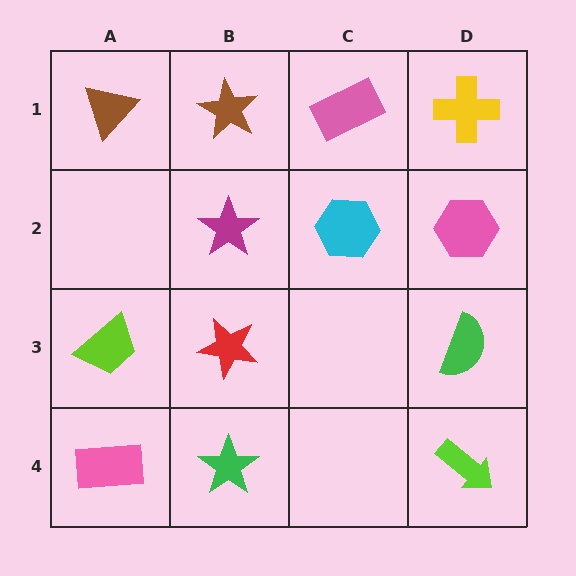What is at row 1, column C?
A pink rectangle.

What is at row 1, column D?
A yellow cross.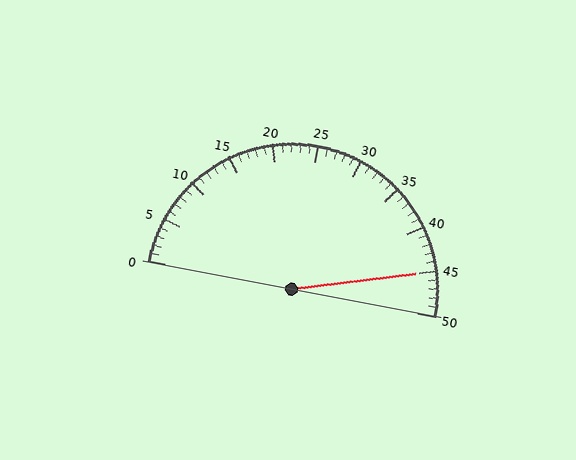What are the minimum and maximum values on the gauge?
The gauge ranges from 0 to 50.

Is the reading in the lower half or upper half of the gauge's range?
The reading is in the upper half of the range (0 to 50).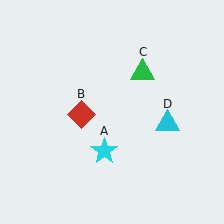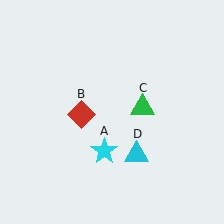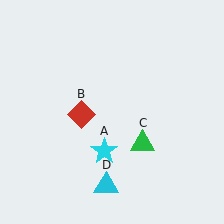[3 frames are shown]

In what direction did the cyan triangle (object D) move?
The cyan triangle (object D) moved down and to the left.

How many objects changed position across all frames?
2 objects changed position: green triangle (object C), cyan triangle (object D).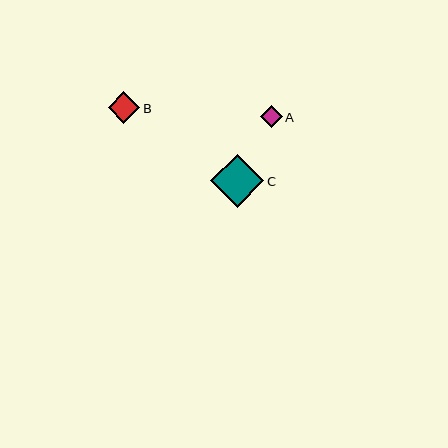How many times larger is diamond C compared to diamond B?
Diamond C is approximately 1.7 times the size of diamond B.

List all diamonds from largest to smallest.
From largest to smallest: C, B, A.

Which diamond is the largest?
Diamond C is the largest with a size of approximately 53 pixels.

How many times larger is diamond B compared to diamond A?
Diamond B is approximately 1.4 times the size of diamond A.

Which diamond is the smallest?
Diamond A is the smallest with a size of approximately 22 pixels.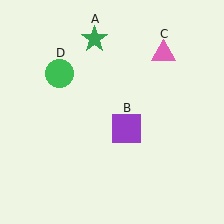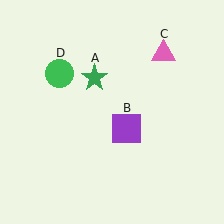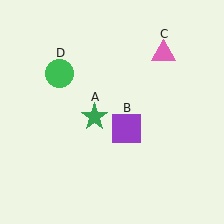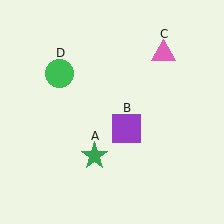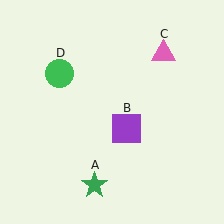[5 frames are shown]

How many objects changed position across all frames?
1 object changed position: green star (object A).